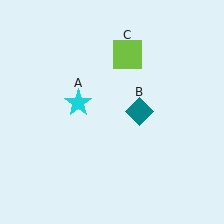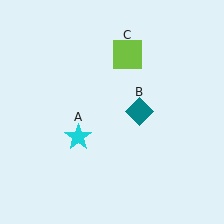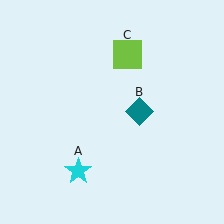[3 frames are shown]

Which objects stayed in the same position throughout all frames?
Teal diamond (object B) and lime square (object C) remained stationary.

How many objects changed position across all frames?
1 object changed position: cyan star (object A).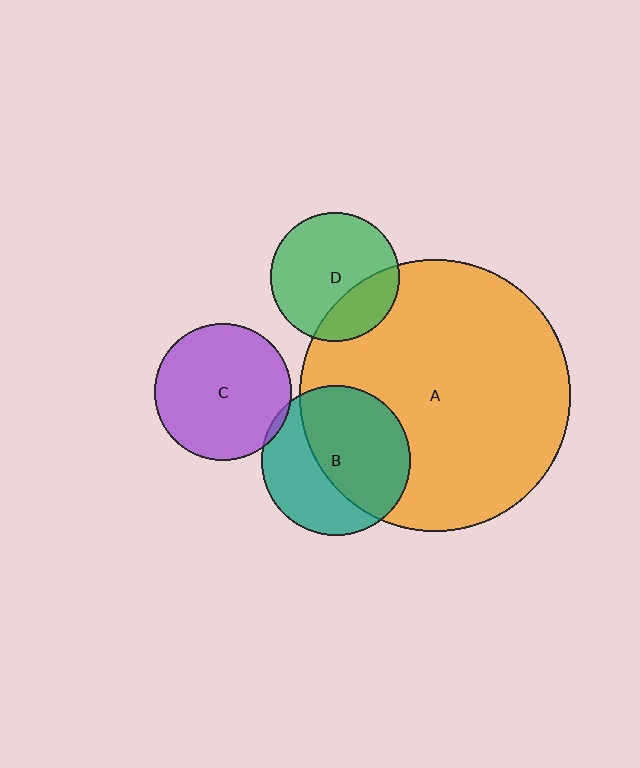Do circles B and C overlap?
Yes.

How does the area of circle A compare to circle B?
Approximately 3.3 times.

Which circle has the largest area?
Circle A (orange).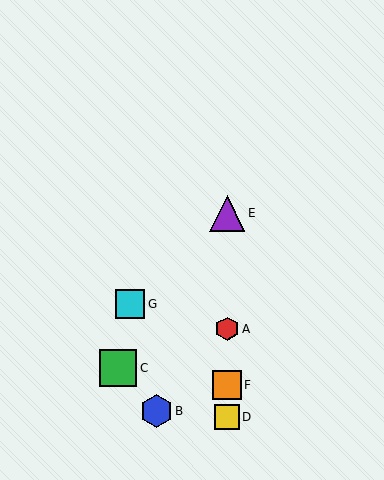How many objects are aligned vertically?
4 objects (A, D, E, F) are aligned vertically.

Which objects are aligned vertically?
Objects A, D, E, F are aligned vertically.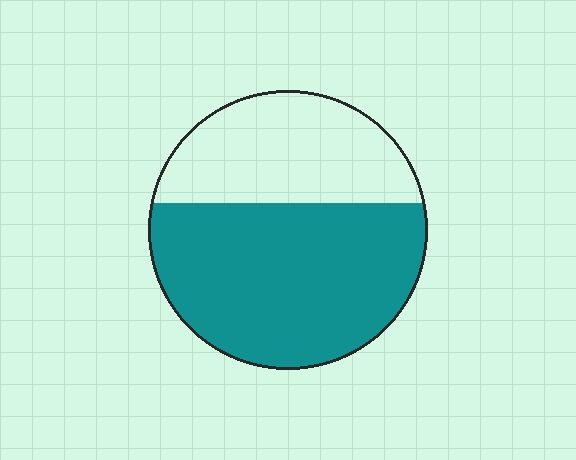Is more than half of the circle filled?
Yes.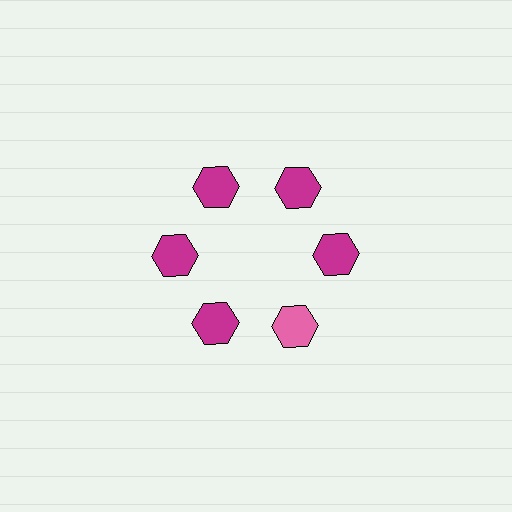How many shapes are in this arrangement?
There are 6 shapes arranged in a ring pattern.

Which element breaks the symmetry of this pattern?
The pink hexagon at roughly the 5 o'clock position breaks the symmetry. All other shapes are magenta hexagons.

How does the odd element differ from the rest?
It has a different color: pink instead of magenta.